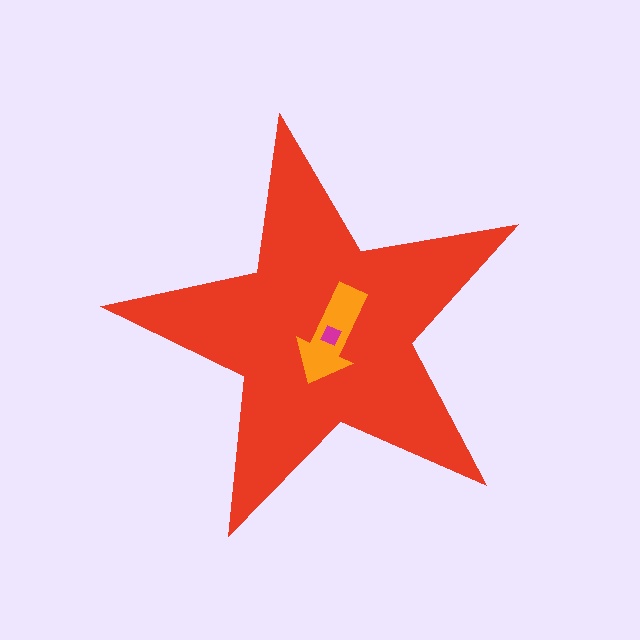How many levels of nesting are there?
3.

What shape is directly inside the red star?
The orange arrow.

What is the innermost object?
The magenta diamond.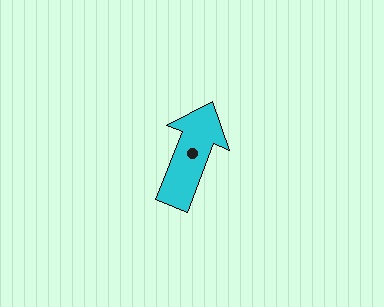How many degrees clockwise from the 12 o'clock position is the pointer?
Approximately 21 degrees.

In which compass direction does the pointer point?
North.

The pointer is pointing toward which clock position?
Roughly 1 o'clock.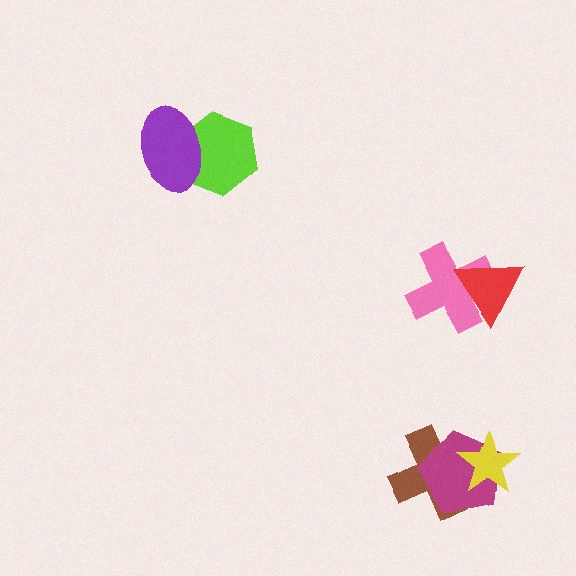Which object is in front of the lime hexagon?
The purple ellipse is in front of the lime hexagon.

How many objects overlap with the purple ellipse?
1 object overlaps with the purple ellipse.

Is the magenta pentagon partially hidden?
Yes, it is partially covered by another shape.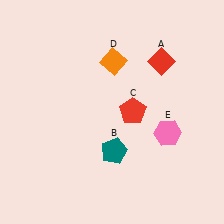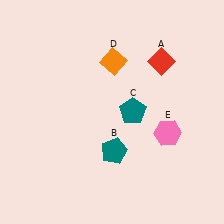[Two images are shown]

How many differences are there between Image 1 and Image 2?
There is 1 difference between the two images.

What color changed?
The pentagon (C) changed from red in Image 1 to teal in Image 2.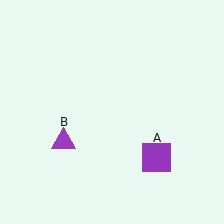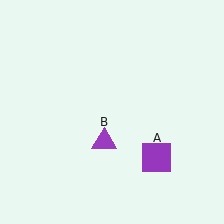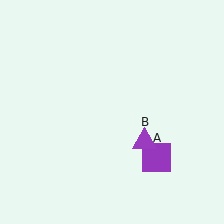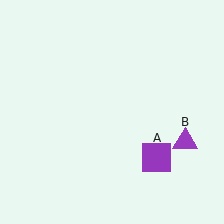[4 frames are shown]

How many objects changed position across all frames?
1 object changed position: purple triangle (object B).